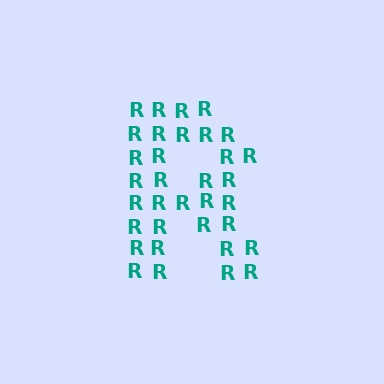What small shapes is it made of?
It is made of small letter R's.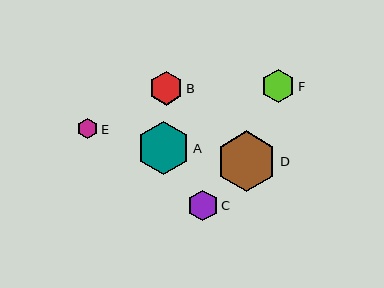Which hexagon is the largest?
Hexagon D is the largest with a size of approximately 61 pixels.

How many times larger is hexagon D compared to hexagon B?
Hexagon D is approximately 1.8 times the size of hexagon B.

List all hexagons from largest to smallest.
From largest to smallest: D, A, B, F, C, E.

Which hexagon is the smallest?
Hexagon E is the smallest with a size of approximately 20 pixels.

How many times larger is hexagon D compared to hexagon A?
Hexagon D is approximately 1.2 times the size of hexagon A.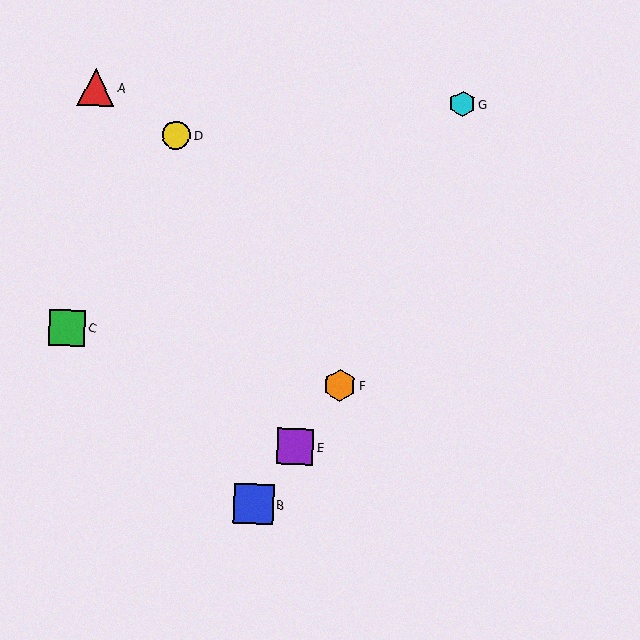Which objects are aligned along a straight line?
Objects B, E, F are aligned along a straight line.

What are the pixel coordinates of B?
Object B is at (254, 504).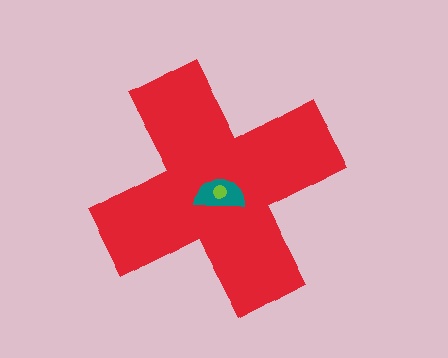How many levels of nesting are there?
3.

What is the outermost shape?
The red cross.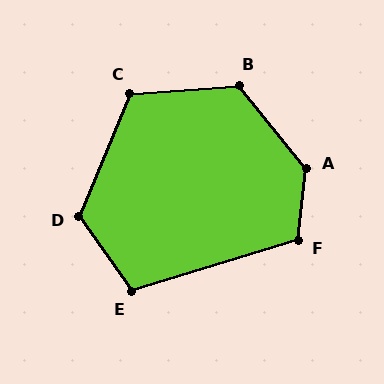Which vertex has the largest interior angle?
A, at approximately 135 degrees.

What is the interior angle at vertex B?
Approximately 125 degrees (obtuse).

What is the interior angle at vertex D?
Approximately 122 degrees (obtuse).